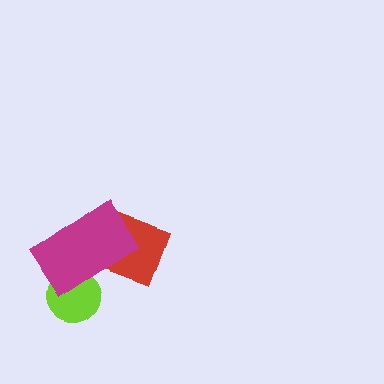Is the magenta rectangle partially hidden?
No, no other shape covers it.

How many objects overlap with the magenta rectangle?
2 objects overlap with the magenta rectangle.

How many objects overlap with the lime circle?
1 object overlaps with the lime circle.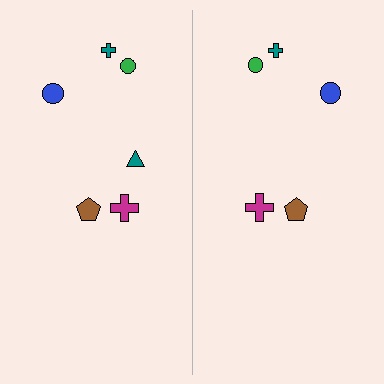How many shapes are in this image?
There are 11 shapes in this image.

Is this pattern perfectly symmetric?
No, the pattern is not perfectly symmetric. A teal triangle is missing from the right side.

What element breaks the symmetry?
A teal triangle is missing from the right side.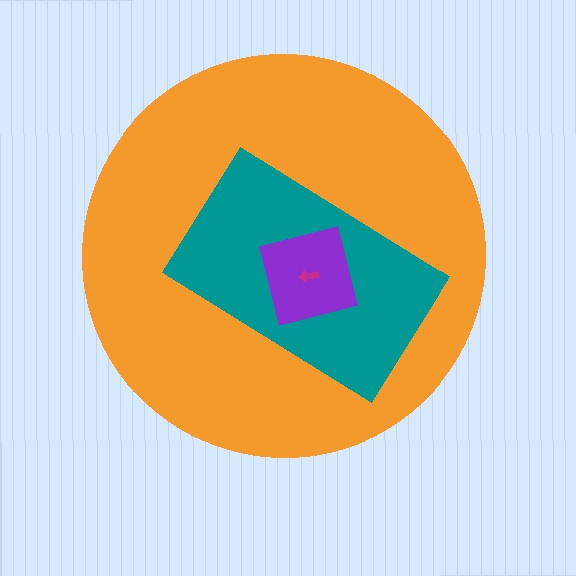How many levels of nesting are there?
4.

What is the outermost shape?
The orange circle.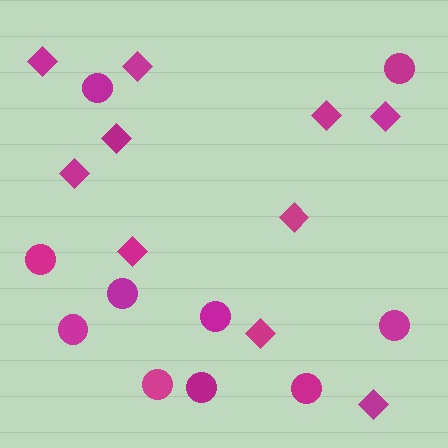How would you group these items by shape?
There are 2 groups: one group of circles (10) and one group of diamonds (10).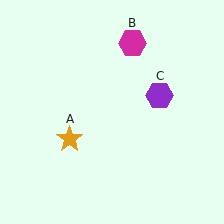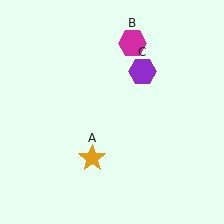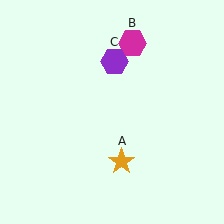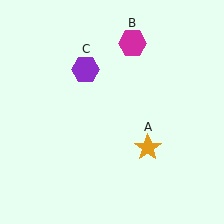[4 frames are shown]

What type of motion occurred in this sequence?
The orange star (object A), purple hexagon (object C) rotated counterclockwise around the center of the scene.